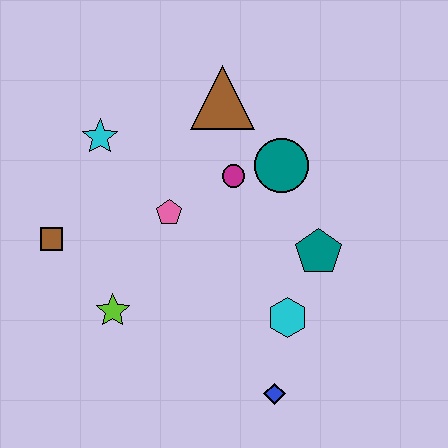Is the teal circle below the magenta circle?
No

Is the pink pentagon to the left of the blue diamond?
Yes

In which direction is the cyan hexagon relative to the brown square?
The cyan hexagon is to the right of the brown square.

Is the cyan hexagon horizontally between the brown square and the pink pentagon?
No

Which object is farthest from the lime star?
The brown triangle is farthest from the lime star.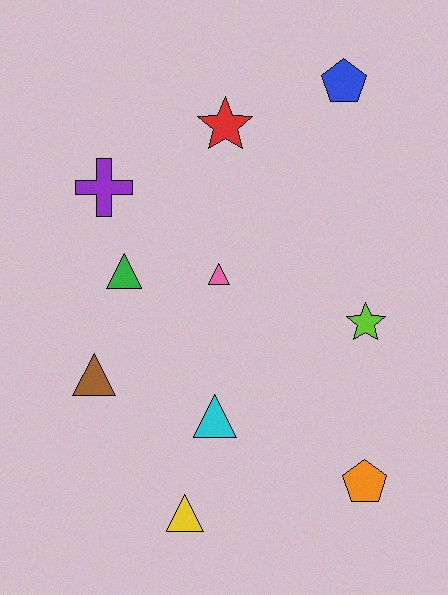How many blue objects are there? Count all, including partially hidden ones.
There is 1 blue object.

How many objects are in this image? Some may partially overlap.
There are 10 objects.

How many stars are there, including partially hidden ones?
There are 2 stars.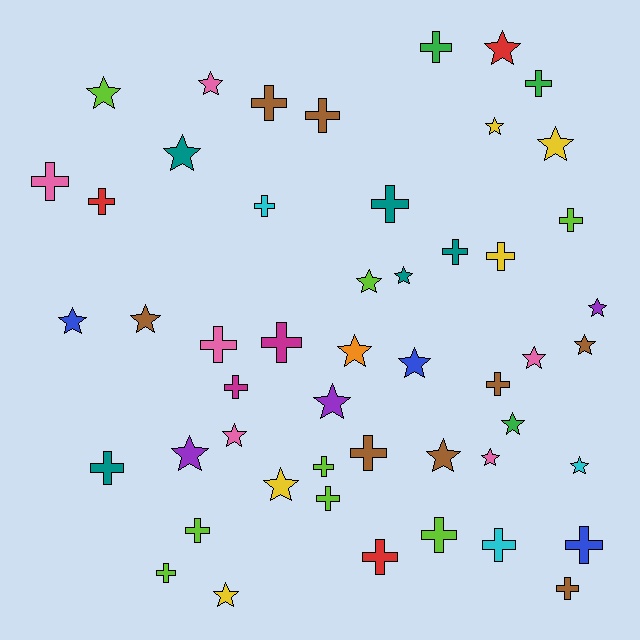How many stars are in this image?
There are 24 stars.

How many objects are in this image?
There are 50 objects.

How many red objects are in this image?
There are 3 red objects.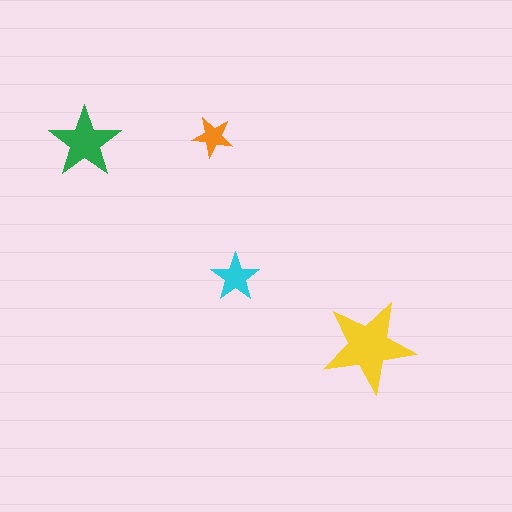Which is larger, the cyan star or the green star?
The green one.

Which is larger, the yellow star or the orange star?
The yellow one.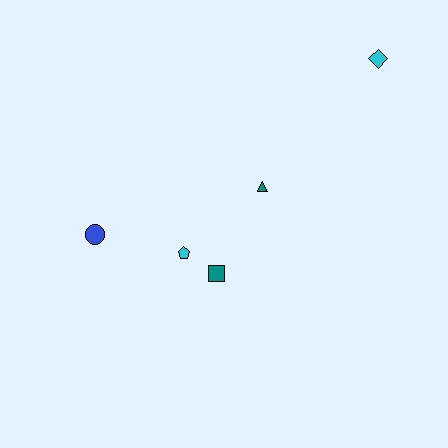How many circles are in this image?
There is 1 circle.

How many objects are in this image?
There are 5 objects.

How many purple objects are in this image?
There are no purple objects.